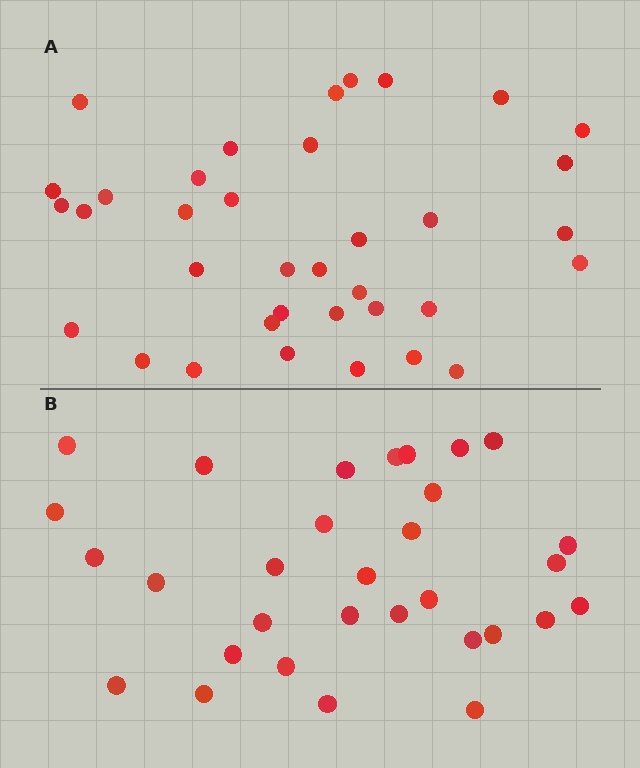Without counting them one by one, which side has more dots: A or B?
Region A (the top region) has more dots.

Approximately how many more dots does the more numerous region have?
Region A has about 5 more dots than region B.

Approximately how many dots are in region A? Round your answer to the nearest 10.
About 40 dots. (The exact count is 36, which rounds to 40.)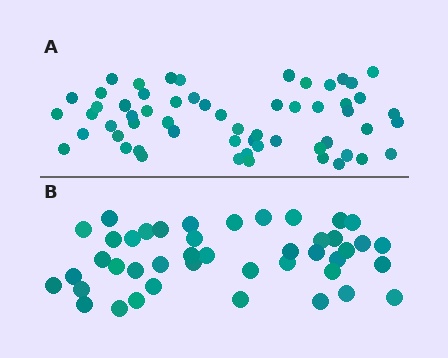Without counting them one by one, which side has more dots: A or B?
Region A (the top region) has more dots.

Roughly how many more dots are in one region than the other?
Region A has approximately 15 more dots than region B.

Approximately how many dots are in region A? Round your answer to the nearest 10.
About 60 dots. (The exact count is 58, which rounds to 60.)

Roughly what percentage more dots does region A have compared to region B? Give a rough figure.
About 35% more.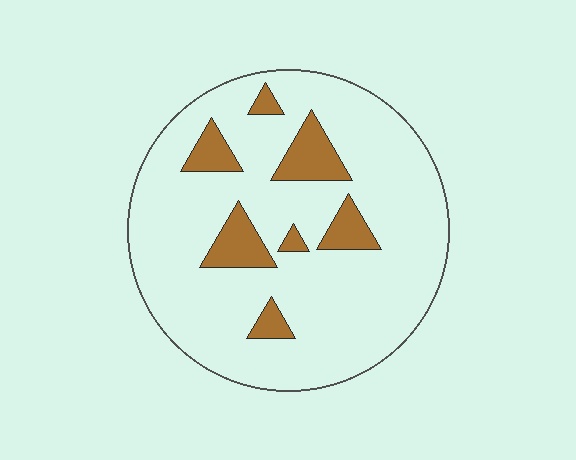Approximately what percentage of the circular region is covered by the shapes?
Approximately 15%.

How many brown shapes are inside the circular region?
7.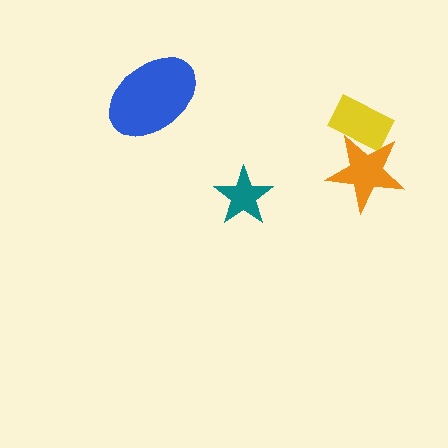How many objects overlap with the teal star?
0 objects overlap with the teal star.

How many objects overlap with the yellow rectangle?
1 object overlaps with the yellow rectangle.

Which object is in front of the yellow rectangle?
The orange star is in front of the yellow rectangle.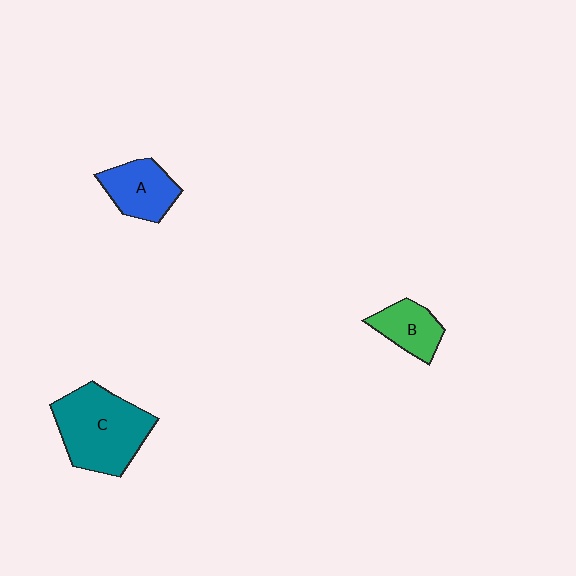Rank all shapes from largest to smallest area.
From largest to smallest: C (teal), A (blue), B (green).